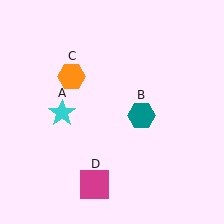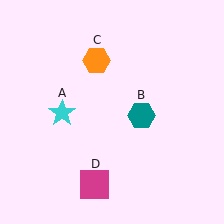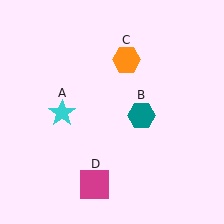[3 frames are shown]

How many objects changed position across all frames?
1 object changed position: orange hexagon (object C).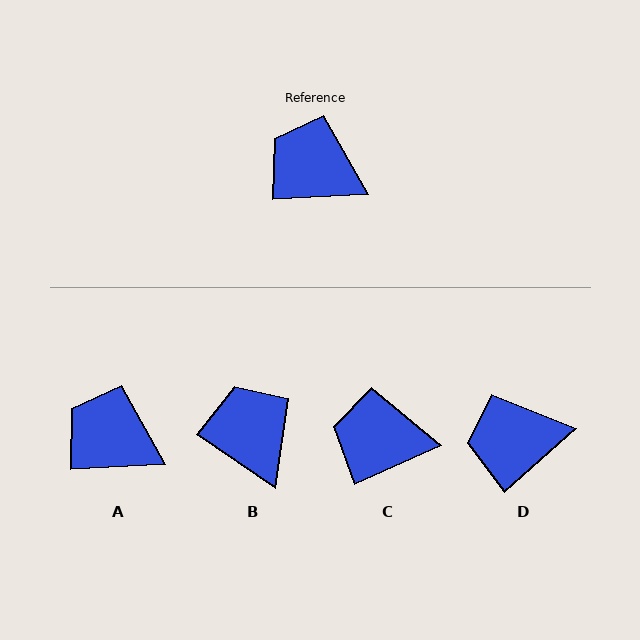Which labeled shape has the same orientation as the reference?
A.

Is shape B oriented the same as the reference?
No, it is off by about 37 degrees.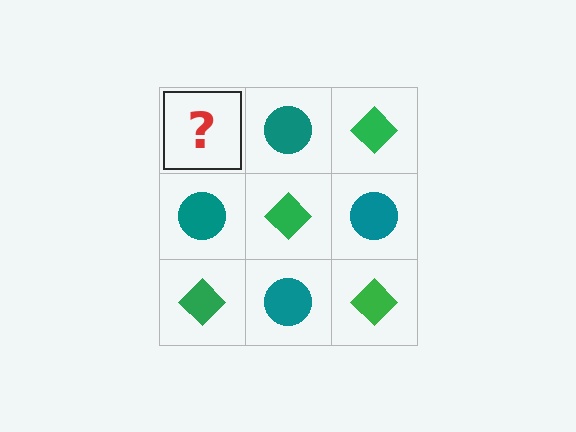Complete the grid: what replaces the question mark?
The question mark should be replaced with a green diamond.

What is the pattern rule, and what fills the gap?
The rule is that it alternates green diamond and teal circle in a checkerboard pattern. The gap should be filled with a green diamond.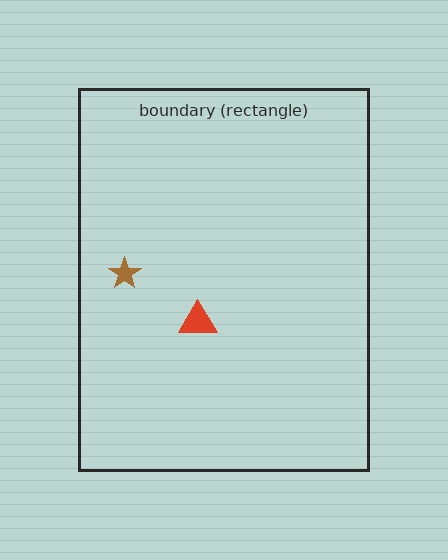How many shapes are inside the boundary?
2 inside, 0 outside.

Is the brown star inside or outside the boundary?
Inside.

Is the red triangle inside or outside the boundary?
Inside.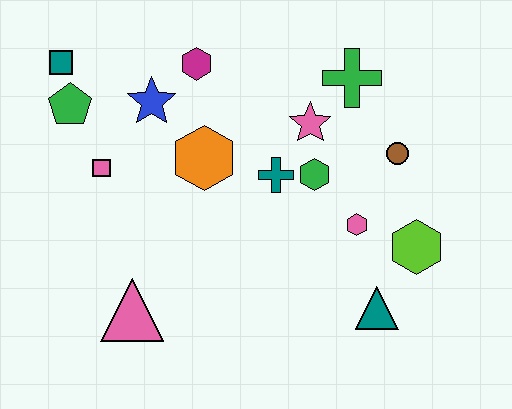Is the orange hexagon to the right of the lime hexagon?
No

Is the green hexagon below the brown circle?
Yes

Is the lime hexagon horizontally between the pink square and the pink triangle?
No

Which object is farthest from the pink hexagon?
The teal square is farthest from the pink hexagon.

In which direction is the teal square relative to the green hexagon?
The teal square is to the left of the green hexagon.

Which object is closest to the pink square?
The green pentagon is closest to the pink square.